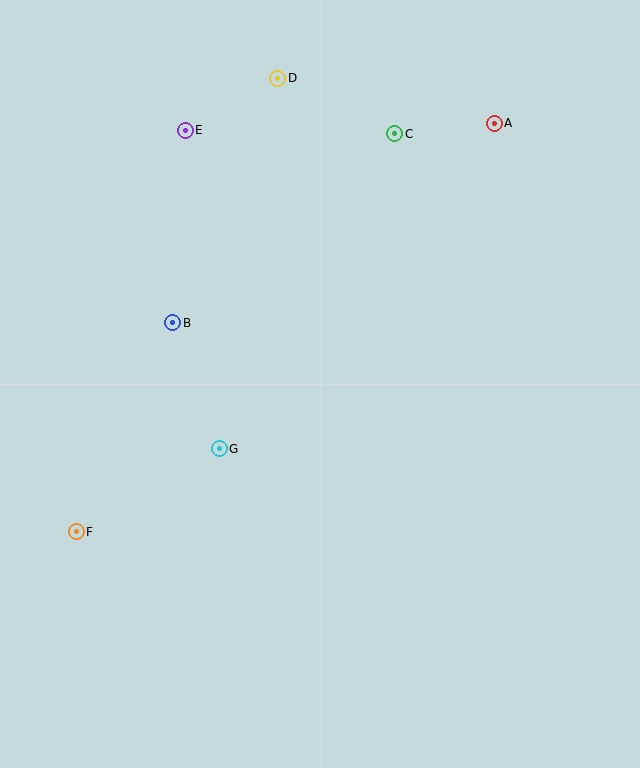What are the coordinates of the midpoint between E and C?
The midpoint between E and C is at (290, 132).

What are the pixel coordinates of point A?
Point A is at (494, 123).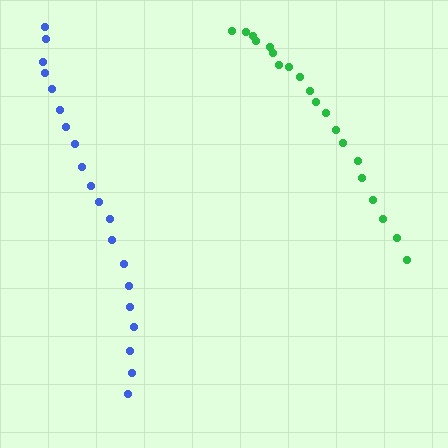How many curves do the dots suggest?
There are 2 distinct paths.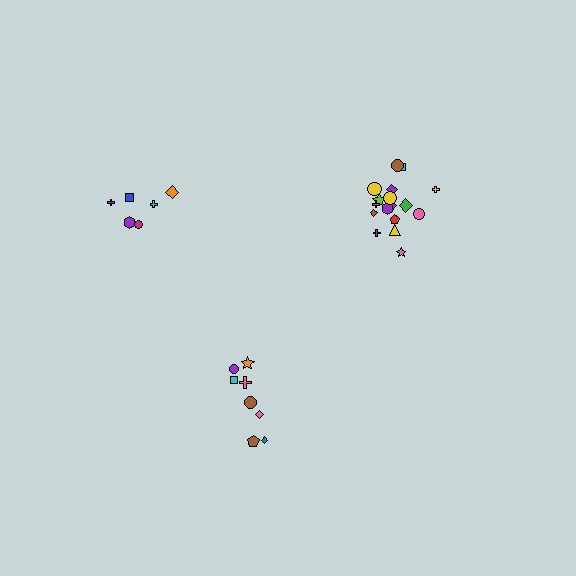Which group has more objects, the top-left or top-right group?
The top-right group.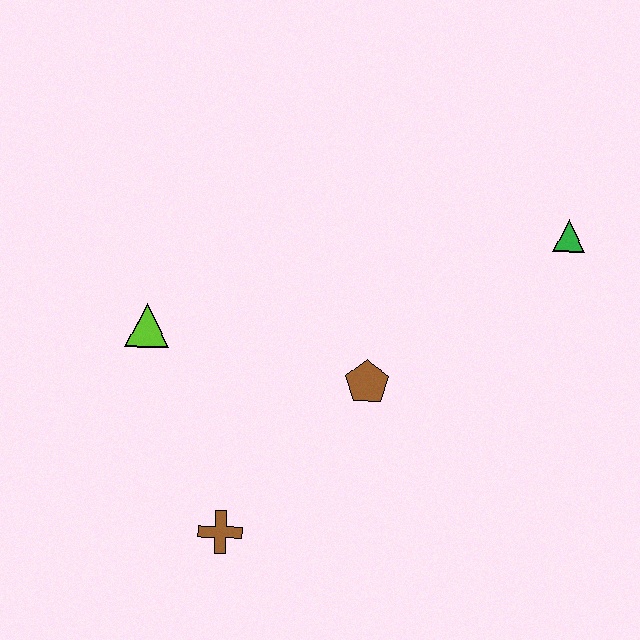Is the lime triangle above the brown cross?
Yes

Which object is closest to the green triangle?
The brown pentagon is closest to the green triangle.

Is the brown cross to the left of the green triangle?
Yes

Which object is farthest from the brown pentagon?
The green triangle is farthest from the brown pentagon.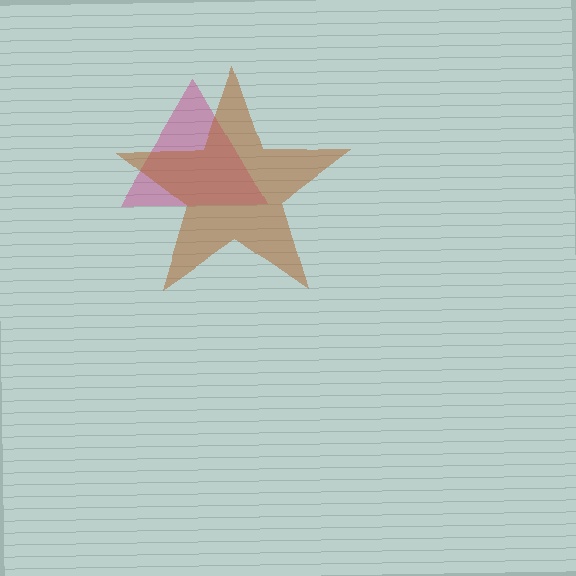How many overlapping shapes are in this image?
There are 2 overlapping shapes in the image.